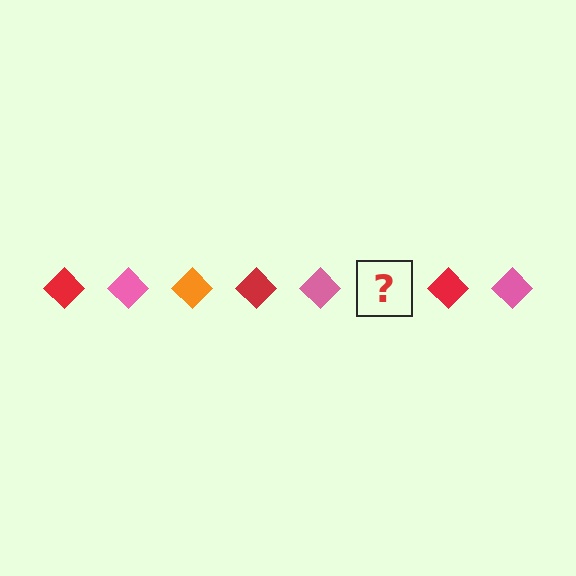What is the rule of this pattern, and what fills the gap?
The rule is that the pattern cycles through red, pink, orange diamonds. The gap should be filled with an orange diamond.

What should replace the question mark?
The question mark should be replaced with an orange diamond.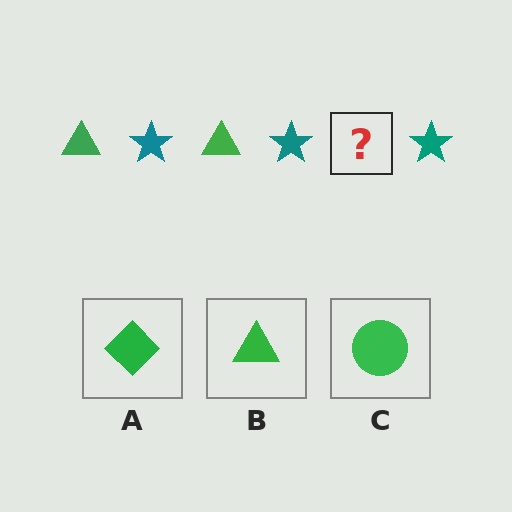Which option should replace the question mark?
Option B.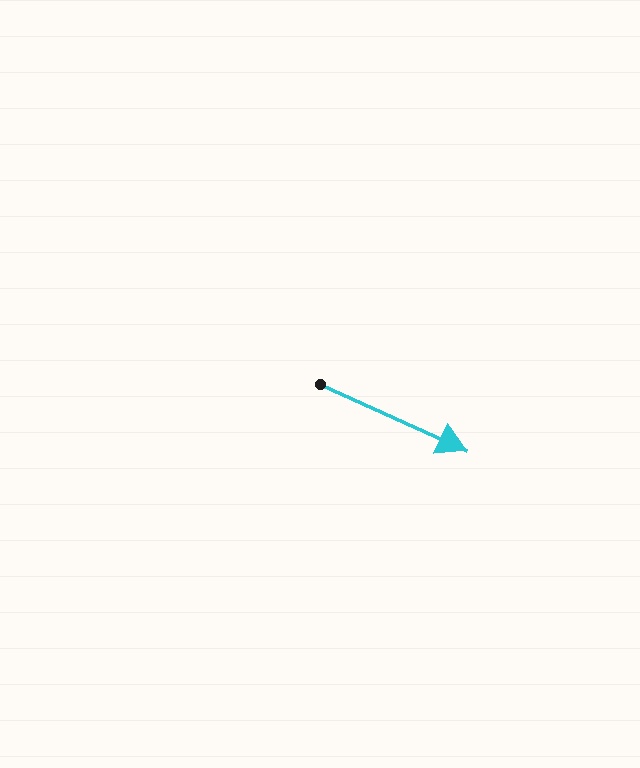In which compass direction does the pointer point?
Southeast.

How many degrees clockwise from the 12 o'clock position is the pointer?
Approximately 114 degrees.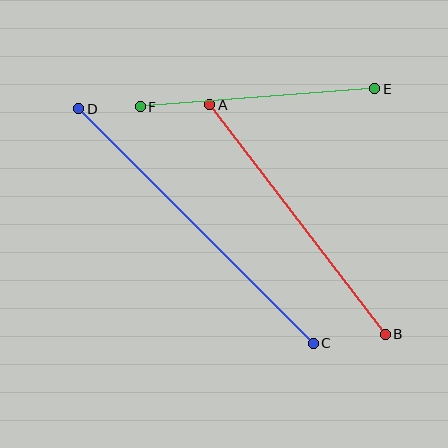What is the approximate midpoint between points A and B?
The midpoint is at approximately (297, 220) pixels.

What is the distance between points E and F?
The distance is approximately 235 pixels.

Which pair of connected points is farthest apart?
Points C and D are farthest apart.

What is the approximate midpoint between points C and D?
The midpoint is at approximately (196, 226) pixels.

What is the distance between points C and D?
The distance is approximately 332 pixels.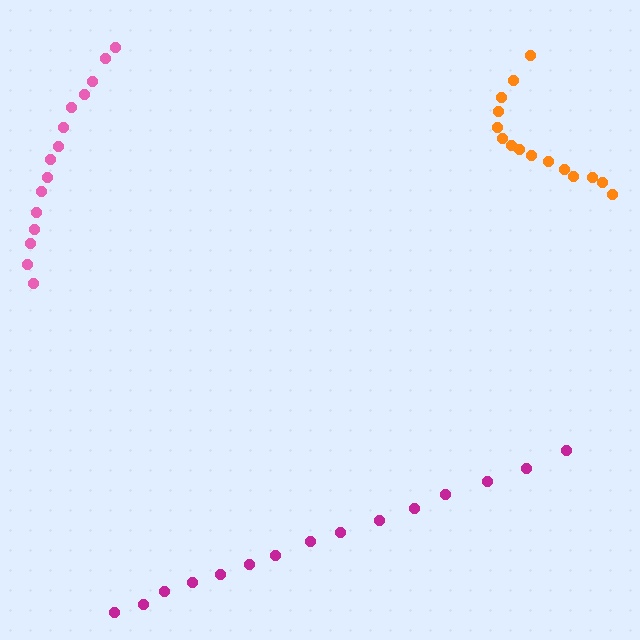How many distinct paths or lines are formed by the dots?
There are 3 distinct paths.